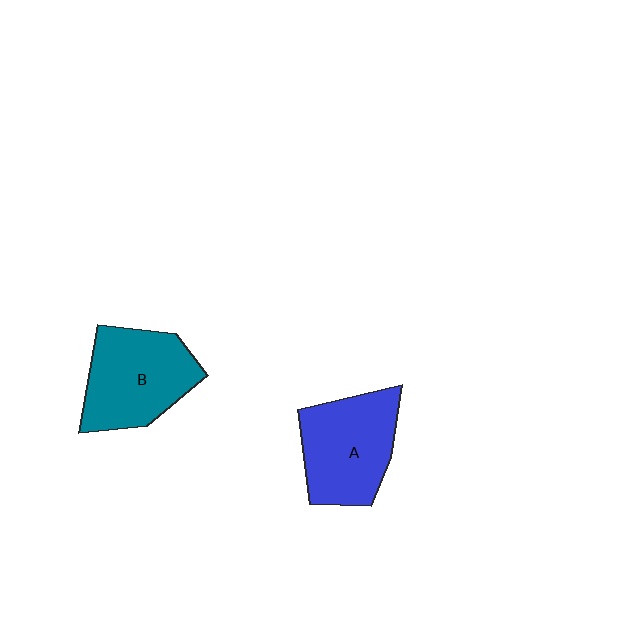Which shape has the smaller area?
Shape A (blue).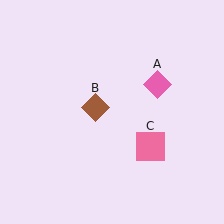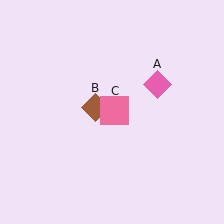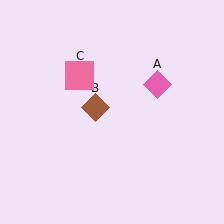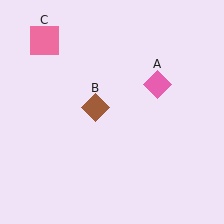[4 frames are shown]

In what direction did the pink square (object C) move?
The pink square (object C) moved up and to the left.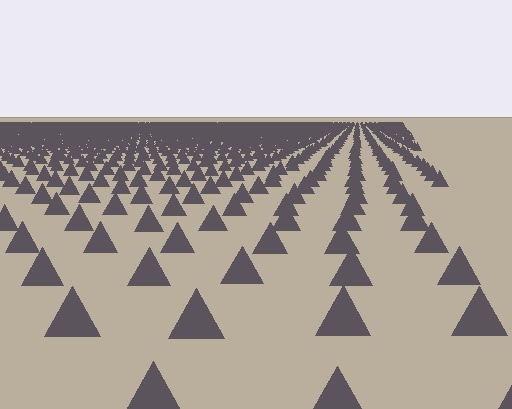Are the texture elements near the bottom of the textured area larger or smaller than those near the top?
Larger. Near the bottom, elements are closer to the viewer and appear at a bigger on-screen size.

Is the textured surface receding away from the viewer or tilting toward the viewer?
The surface is receding away from the viewer. Texture elements get smaller and denser toward the top.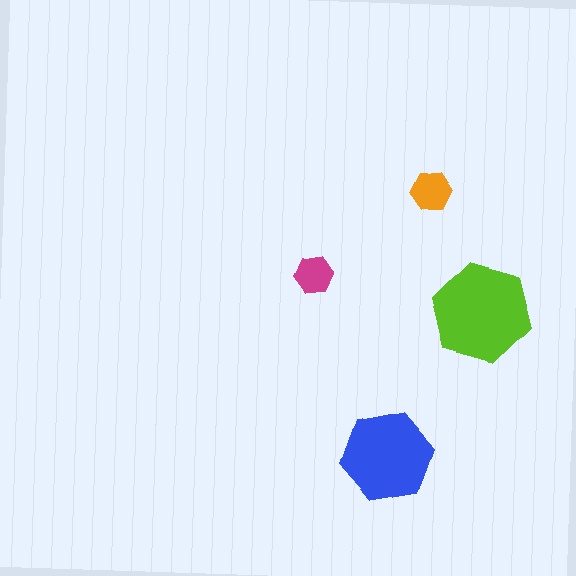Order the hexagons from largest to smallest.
the lime one, the blue one, the orange one, the magenta one.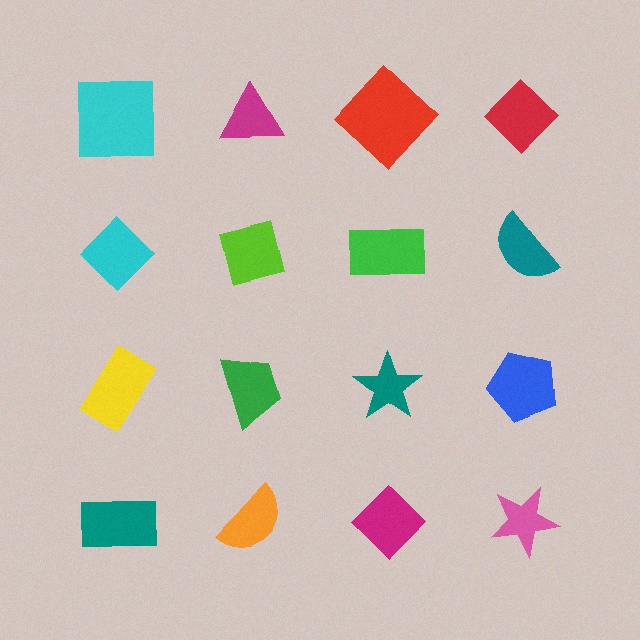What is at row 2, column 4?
A teal semicircle.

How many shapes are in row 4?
4 shapes.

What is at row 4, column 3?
A magenta diamond.